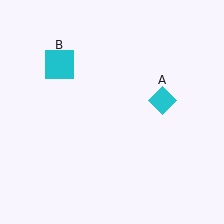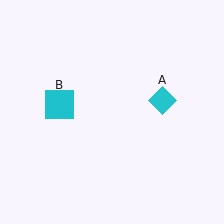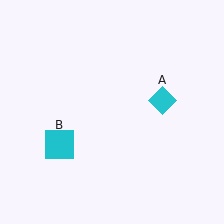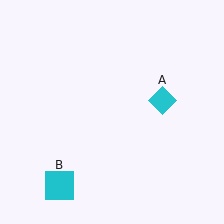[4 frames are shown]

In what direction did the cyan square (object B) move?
The cyan square (object B) moved down.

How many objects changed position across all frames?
1 object changed position: cyan square (object B).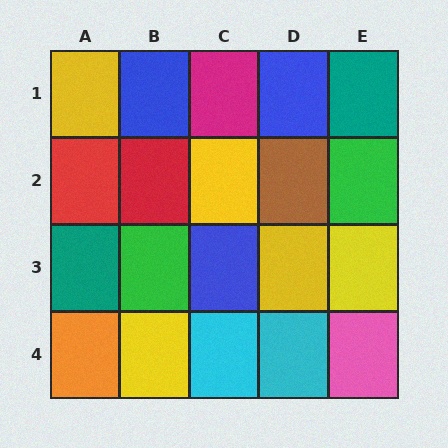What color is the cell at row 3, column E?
Yellow.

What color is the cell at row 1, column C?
Magenta.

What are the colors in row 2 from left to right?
Red, red, yellow, brown, green.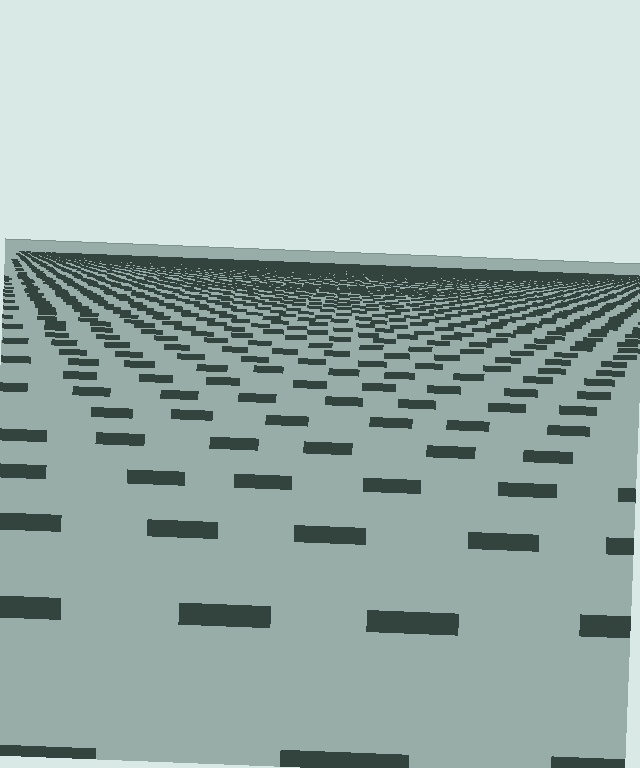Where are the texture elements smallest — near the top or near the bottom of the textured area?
Near the top.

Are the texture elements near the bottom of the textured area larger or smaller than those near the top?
Larger. Near the bottom, elements are closer to the viewer and appear at a bigger on-screen size.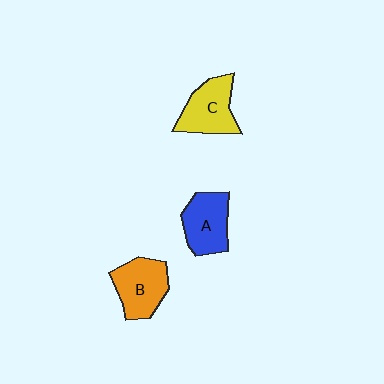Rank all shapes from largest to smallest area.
From largest to smallest: B (orange), C (yellow), A (blue).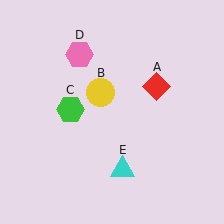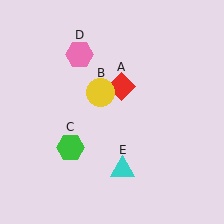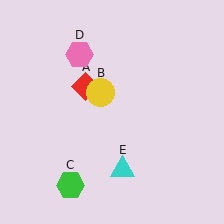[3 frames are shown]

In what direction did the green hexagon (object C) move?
The green hexagon (object C) moved down.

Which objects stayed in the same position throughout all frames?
Yellow circle (object B) and pink hexagon (object D) and cyan triangle (object E) remained stationary.